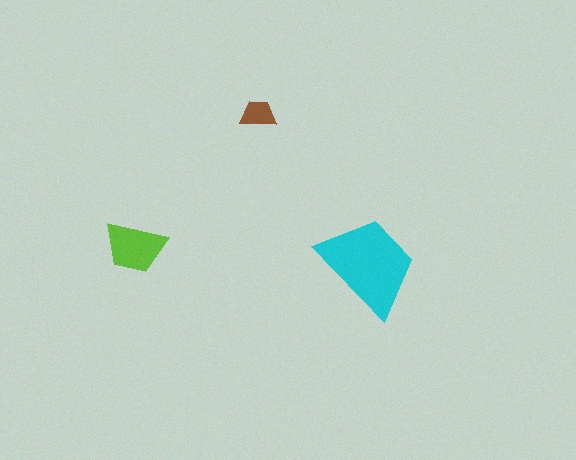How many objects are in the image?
There are 3 objects in the image.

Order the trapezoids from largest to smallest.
the cyan one, the lime one, the brown one.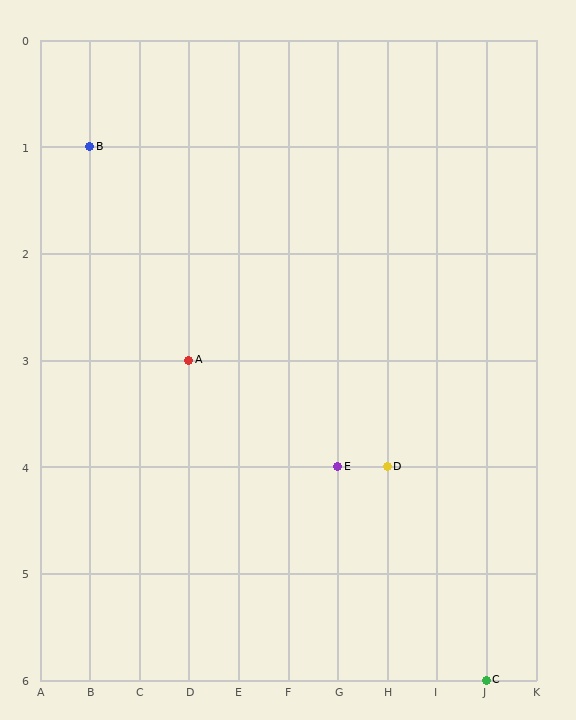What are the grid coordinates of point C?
Point C is at grid coordinates (J, 6).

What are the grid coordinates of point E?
Point E is at grid coordinates (G, 4).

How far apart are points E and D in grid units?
Points E and D are 1 column apart.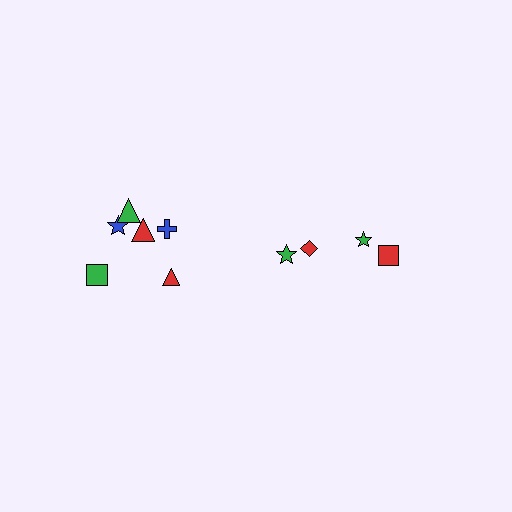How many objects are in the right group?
There are 4 objects.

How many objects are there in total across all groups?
There are 10 objects.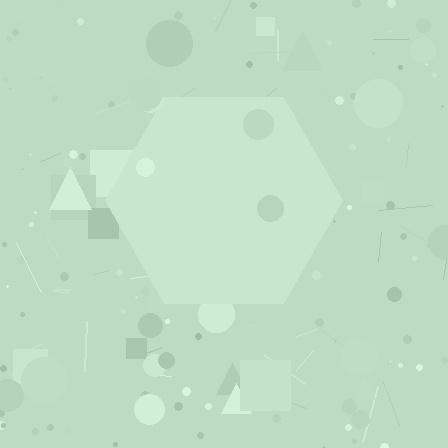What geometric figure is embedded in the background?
A hexagon is embedded in the background.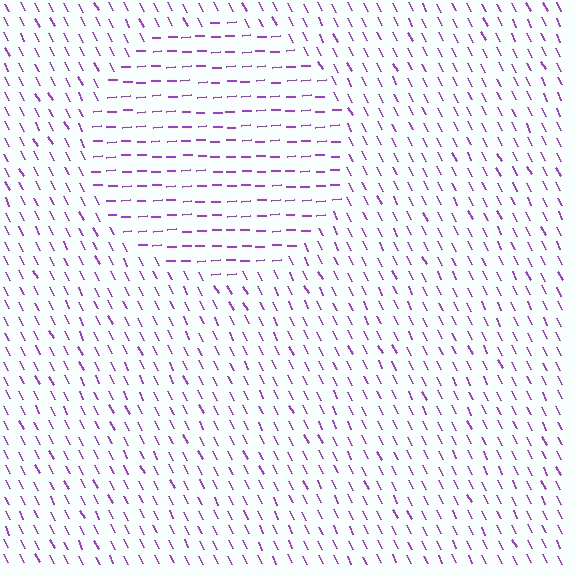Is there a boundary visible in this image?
Yes, there is a texture boundary formed by a change in line orientation.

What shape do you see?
I see a circle.